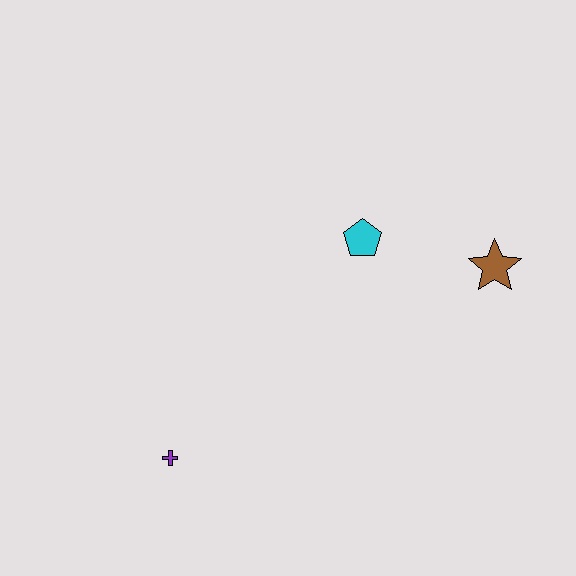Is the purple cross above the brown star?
No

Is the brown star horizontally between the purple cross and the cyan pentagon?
No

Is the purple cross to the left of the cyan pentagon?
Yes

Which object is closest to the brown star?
The cyan pentagon is closest to the brown star.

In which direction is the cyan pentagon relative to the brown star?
The cyan pentagon is to the left of the brown star.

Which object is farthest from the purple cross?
The brown star is farthest from the purple cross.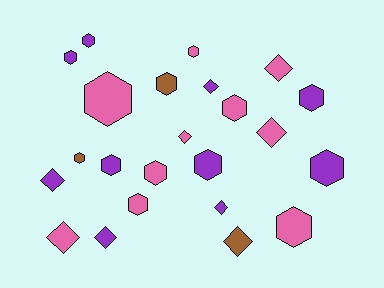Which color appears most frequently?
Purple, with 10 objects.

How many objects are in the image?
There are 23 objects.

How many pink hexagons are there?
There are 6 pink hexagons.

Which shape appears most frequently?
Hexagon, with 14 objects.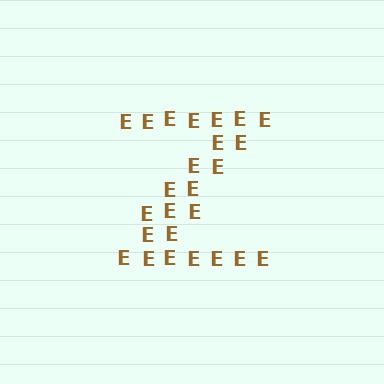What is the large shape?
The large shape is the letter Z.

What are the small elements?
The small elements are letter E's.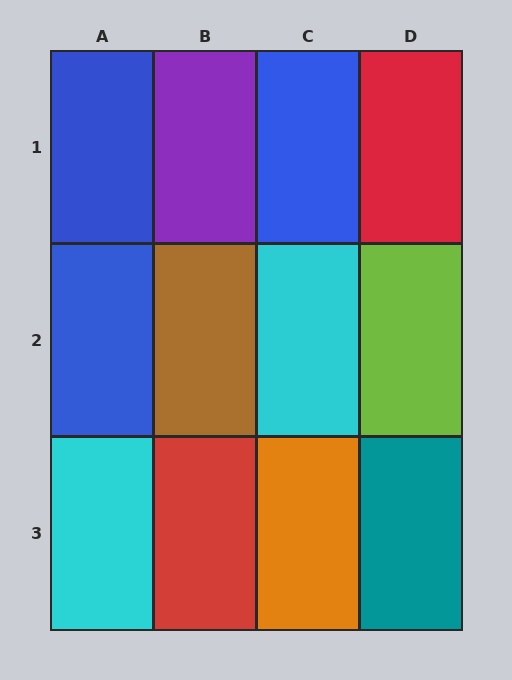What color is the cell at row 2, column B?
Brown.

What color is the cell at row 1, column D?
Red.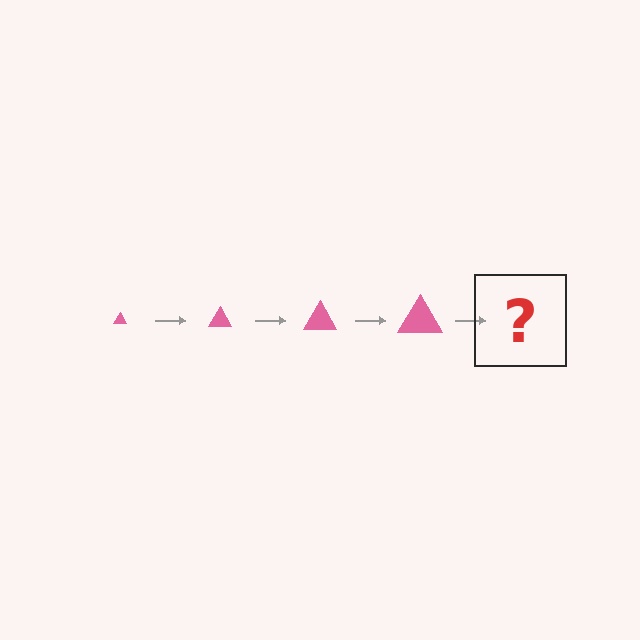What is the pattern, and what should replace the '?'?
The pattern is that the triangle gets progressively larger each step. The '?' should be a pink triangle, larger than the previous one.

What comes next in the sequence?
The next element should be a pink triangle, larger than the previous one.